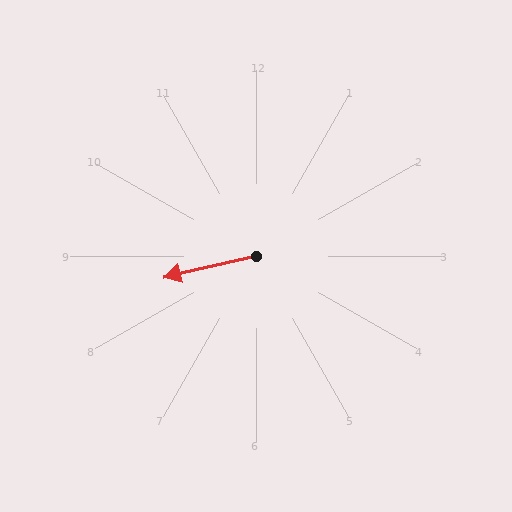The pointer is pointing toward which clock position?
Roughly 9 o'clock.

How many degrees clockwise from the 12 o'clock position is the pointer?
Approximately 257 degrees.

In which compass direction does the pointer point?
West.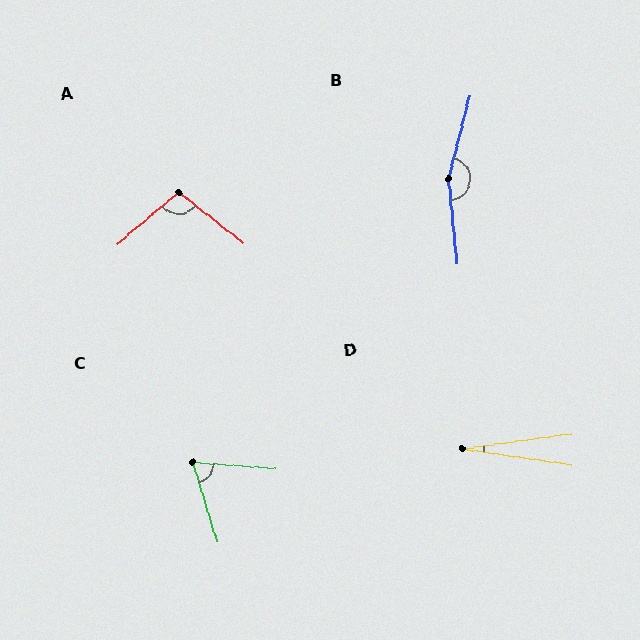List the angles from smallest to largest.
D (16°), C (69°), A (101°), B (160°).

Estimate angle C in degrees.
Approximately 69 degrees.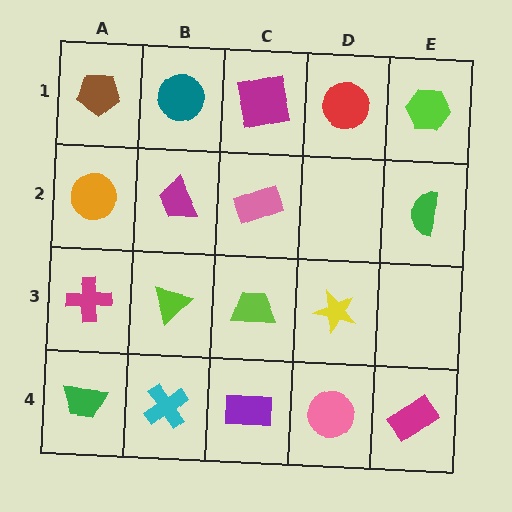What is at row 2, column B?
A magenta trapezoid.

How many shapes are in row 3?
4 shapes.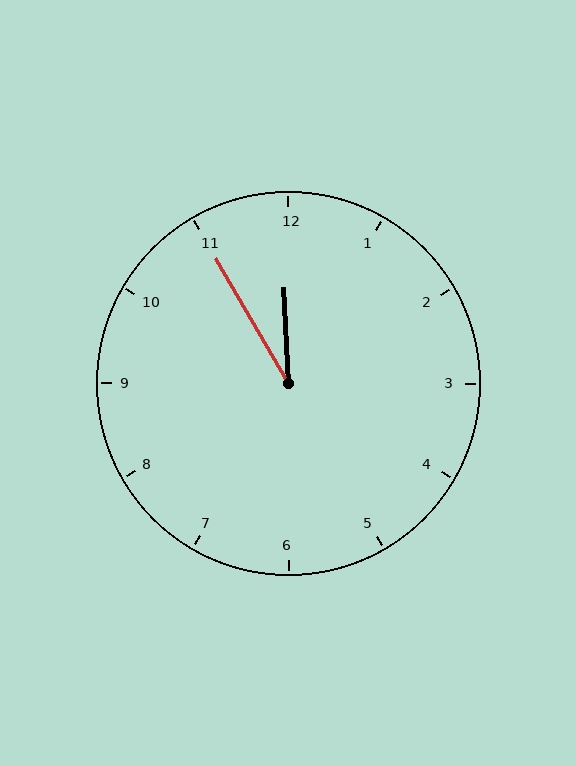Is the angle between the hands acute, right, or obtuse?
It is acute.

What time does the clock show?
11:55.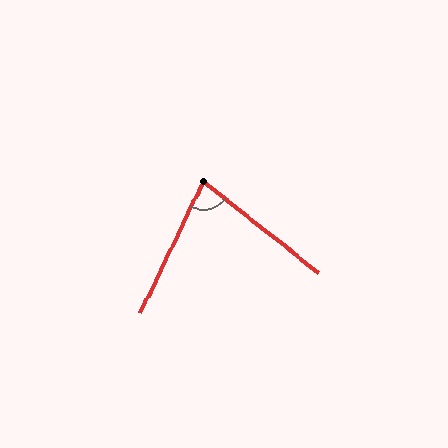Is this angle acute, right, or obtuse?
It is acute.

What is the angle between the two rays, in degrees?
Approximately 77 degrees.